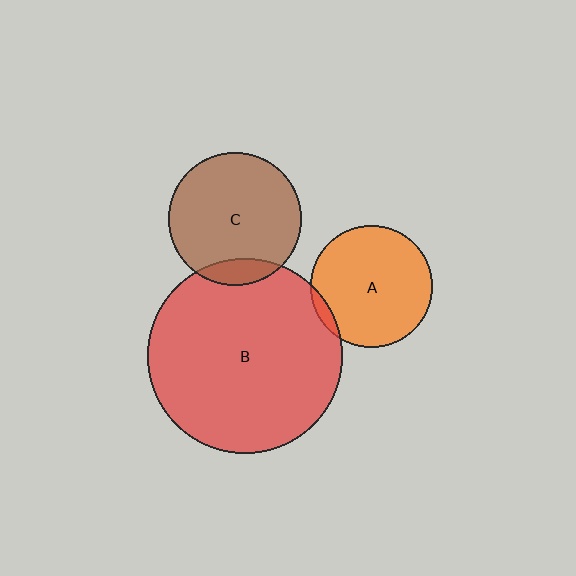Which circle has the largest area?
Circle B (red).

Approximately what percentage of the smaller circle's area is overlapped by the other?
Approximately 5%.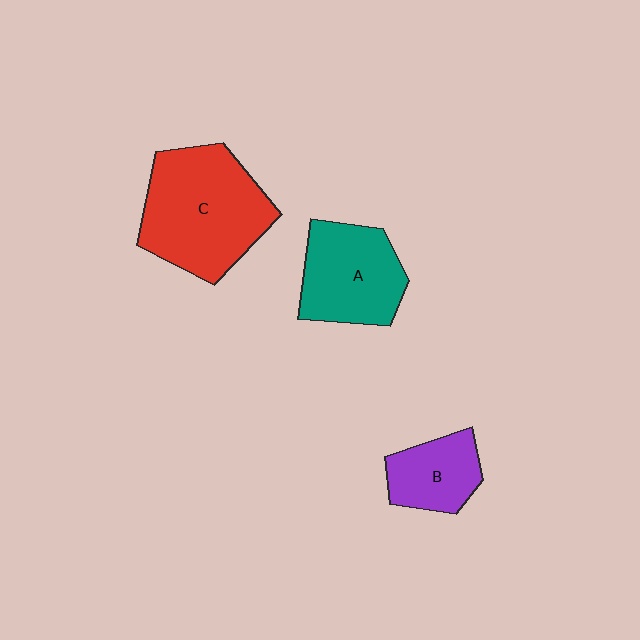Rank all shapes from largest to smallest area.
From largest to smallest: C (red), A (teal), B (purple).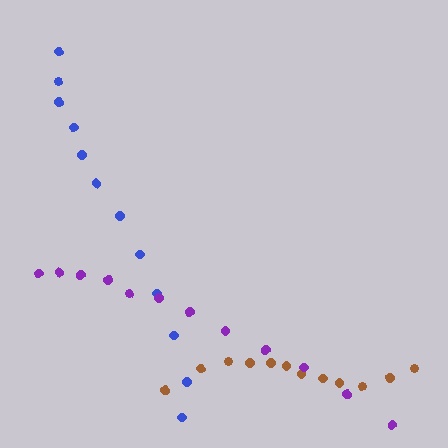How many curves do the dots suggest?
There are 3 distinct paths.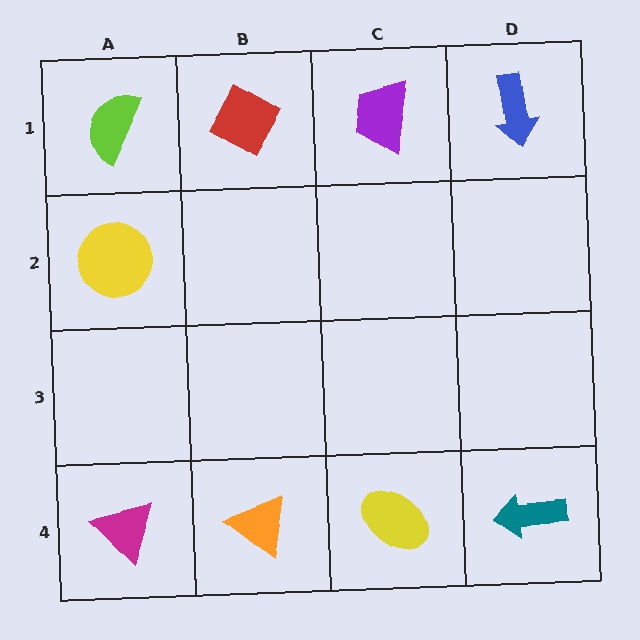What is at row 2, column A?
A yellow circle.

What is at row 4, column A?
A magenta triangle.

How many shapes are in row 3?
0 shapes.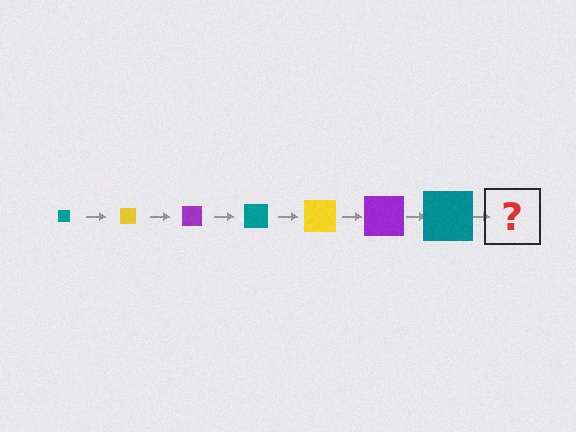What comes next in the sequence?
The next element should be a yellow square, larger than the previous one.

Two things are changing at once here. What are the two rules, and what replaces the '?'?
The two rules are that the square grows larger each step and the color cycles through teal, yellow, and purple. The '?' should be a yellow square, larger than the previous one.